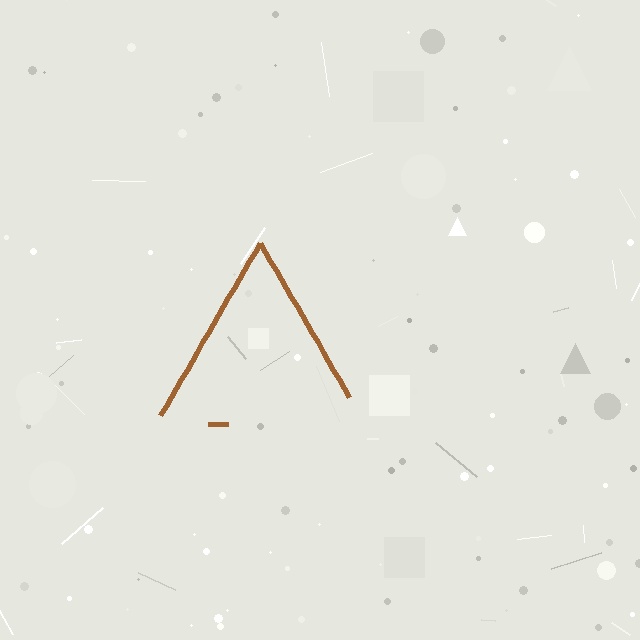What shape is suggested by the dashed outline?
The dashed outline suggests a triangle.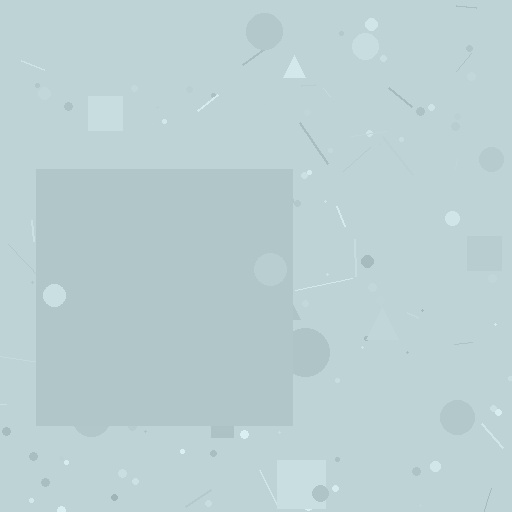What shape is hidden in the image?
A square is hidden in the image.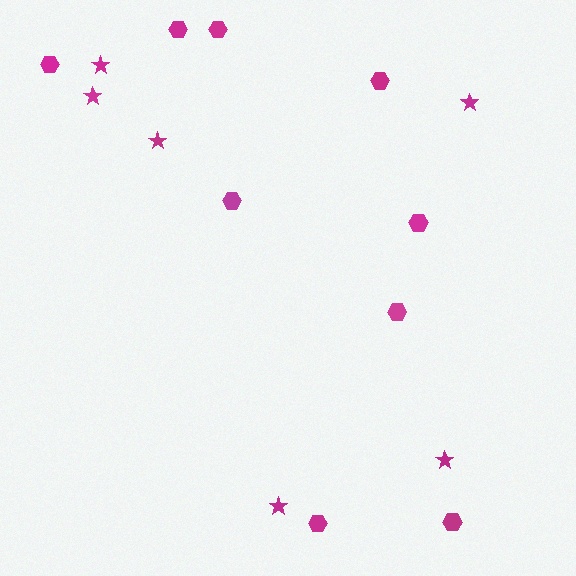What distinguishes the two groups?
There are 2 groups: one group of stars (6) and one group of hexagons (9).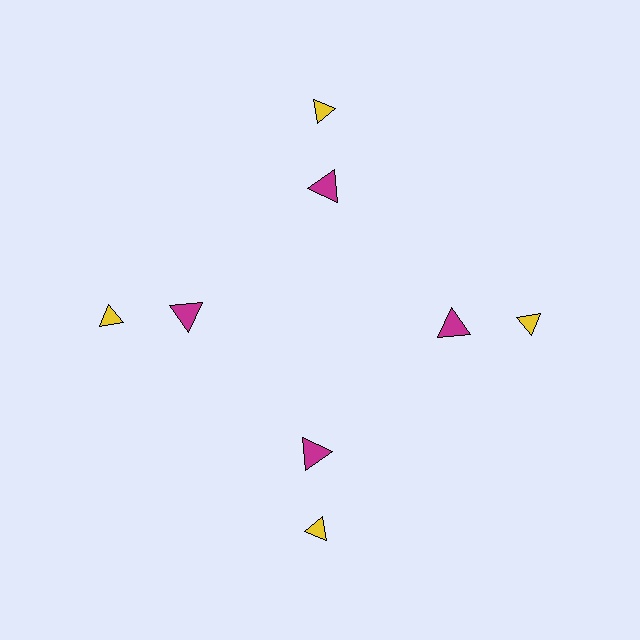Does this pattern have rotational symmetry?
Yes, this pattern has 4-fold rotational symmetry. It looks the same after rotating 90 degrees around the center.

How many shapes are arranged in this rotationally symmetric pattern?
There are 8 shapes, arranged in 4 groups of 2.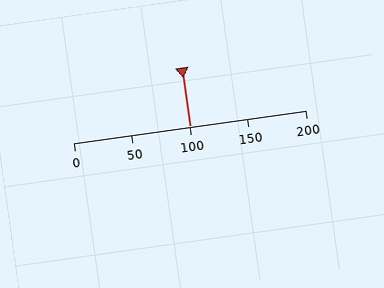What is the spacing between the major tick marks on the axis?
The major ticks are spaced 50 apart.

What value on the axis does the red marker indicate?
The marker indicates approximately 100.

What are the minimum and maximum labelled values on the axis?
The axis runs from 0 to 200.